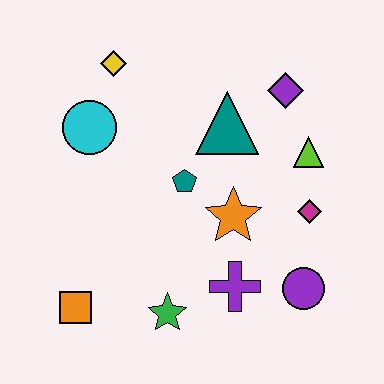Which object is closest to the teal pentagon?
The orange star is closest to the teal pentagon.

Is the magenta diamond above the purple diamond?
No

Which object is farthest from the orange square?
The purple diamond is farthest from the orange square.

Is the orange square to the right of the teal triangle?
No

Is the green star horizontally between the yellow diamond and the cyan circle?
No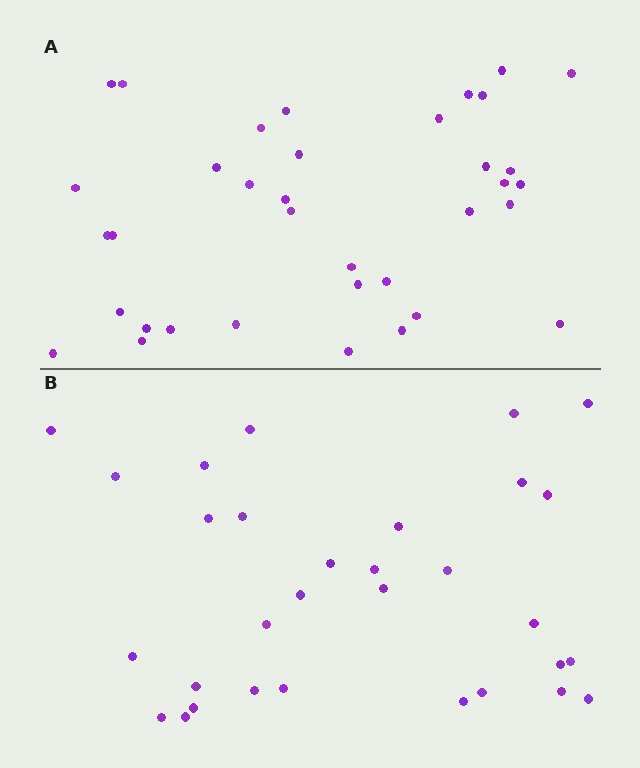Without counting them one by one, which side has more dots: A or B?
Region A (the top region) has more dots.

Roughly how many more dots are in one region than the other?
Region A has about 5 more dots than region B.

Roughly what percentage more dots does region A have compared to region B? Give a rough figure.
About 15% more.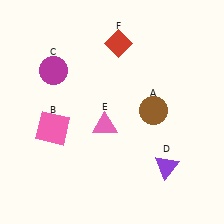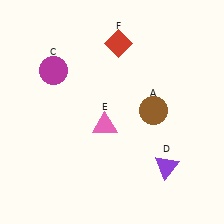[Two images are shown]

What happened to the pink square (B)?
The pink square (B) was removed in Image 2. It was in the bottom-left area of Image 1.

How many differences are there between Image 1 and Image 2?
There is 1 difference between the two images.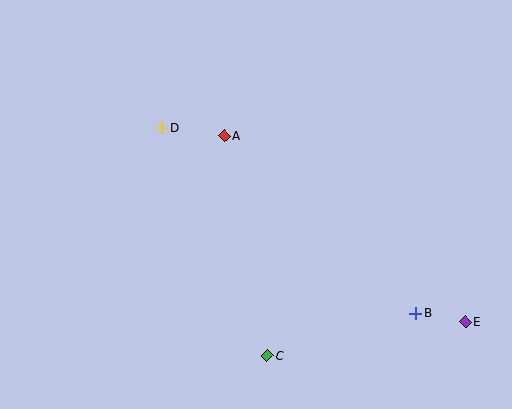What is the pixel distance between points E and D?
The distance between E and D is 360 pixels.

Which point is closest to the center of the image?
Point A at (224, 136) is closest to the center.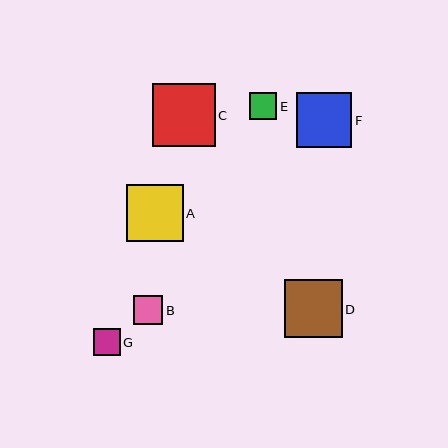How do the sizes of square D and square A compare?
Square D and square A are approximately the same size.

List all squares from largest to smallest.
From largest to smallest: C, D, A, F, B, E, G.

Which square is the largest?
Square C is the largest with a size of approximately 63 pixels.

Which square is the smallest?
Square G is the smallest with a size of approximately 27 pixels.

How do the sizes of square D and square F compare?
Square D and square F are approximately the same size.